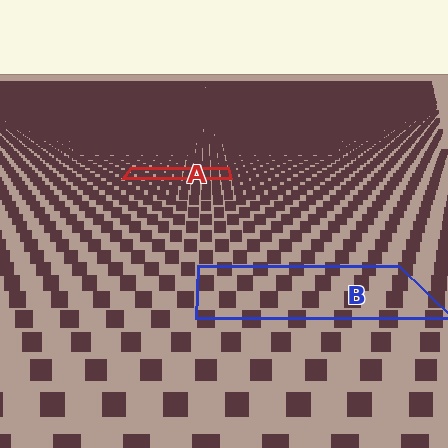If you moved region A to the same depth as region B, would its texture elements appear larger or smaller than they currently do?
They would appear larger. At a closer depth, the same texture elements are projected at a bigger on-screen size.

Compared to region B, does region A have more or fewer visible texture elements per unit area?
Region A has more texture elements per unit area — they are packed more densely because it is farther away.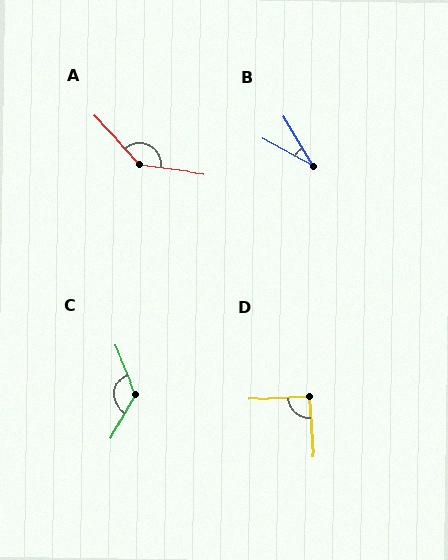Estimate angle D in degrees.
Approximately 91 degrees.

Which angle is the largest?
A, at approximately 141 degrees.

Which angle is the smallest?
B, at approximately 31 degrees.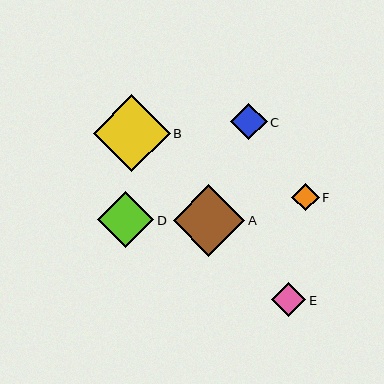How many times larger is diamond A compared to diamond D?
Diamond A is approximately 1.3 times the size of diamond D.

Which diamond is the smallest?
Diamond F is the smallest with a size of approximately 27 pixels.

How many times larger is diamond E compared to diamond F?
Diamond E is approximately 1.2 times the size of diamond F.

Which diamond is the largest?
Diamond B is the largest with a size of approximately 77 pixels.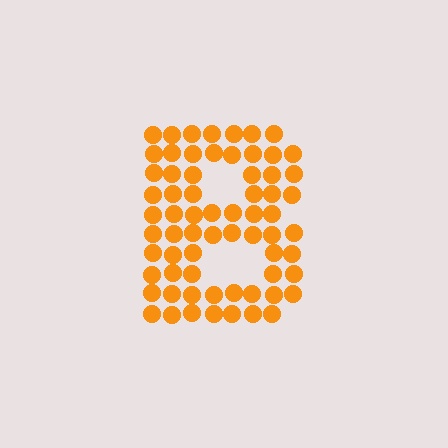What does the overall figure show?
The overall figure shows the letter B.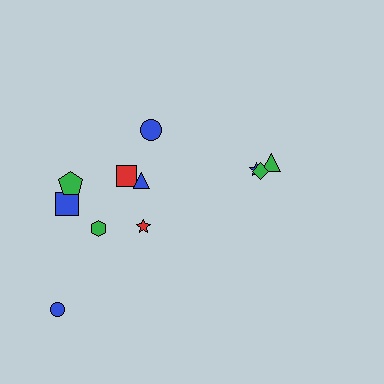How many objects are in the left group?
There are 8 objects.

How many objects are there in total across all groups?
There are 11 objects.